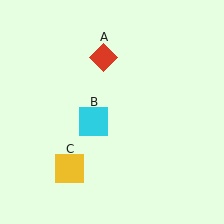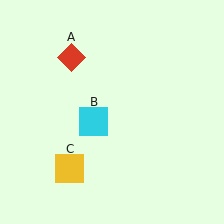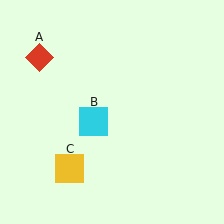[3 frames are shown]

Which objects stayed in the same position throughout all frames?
Cyan square (object B) and yellow square (object C) remained stationary.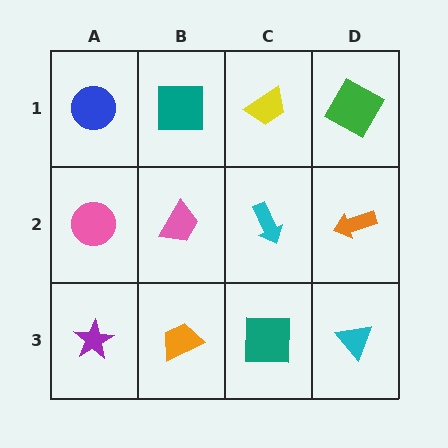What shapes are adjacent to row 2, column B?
A teal square (row 1, column B), an orange trapezoid (row 3, column B), a pink circle (row 2, column A), a cyan arrow (row 2, column C).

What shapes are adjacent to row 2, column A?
A blue circle (row 1, column A), a purple star (row 3, column A), a pink trapezoid (row 2, column B).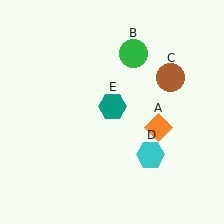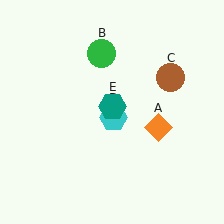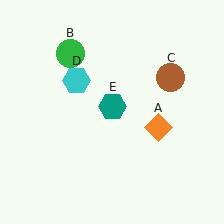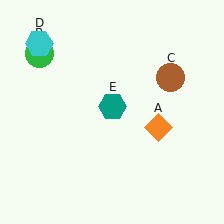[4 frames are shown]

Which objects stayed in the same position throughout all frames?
Orange diamond (object A) and brown circle (object C) and teal hexagon (object E) remained stationary.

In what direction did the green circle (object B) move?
The green circle (object B) moved left.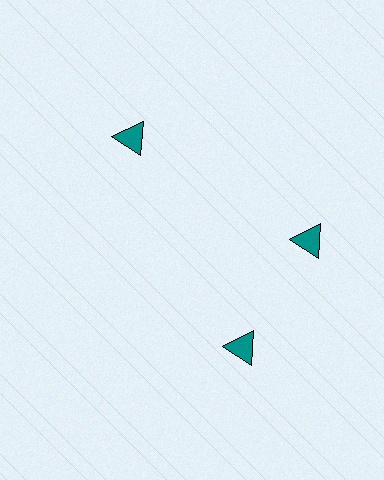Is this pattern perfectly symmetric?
No. The 3 teal triangles are arranged in a ring, but one element near the 7 o'clock position is rotated out of alignment along the ring, breaking the 3-fold rotational symmetry.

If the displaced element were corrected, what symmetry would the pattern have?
It would have 3-fold rotational symmetry — the pattern would map onto itself every 120 degrees.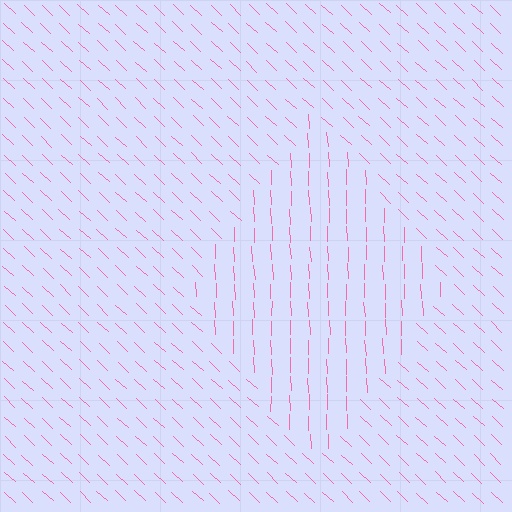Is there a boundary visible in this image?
Yes, there is a texture boundary formed by a change in line orientation.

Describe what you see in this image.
The image is filled with small pink line segments. A diamond region in the image has lines oriented differently from the surrounding lines, creating a visible texture boundary.